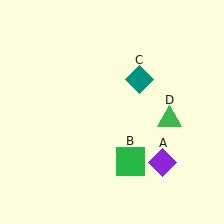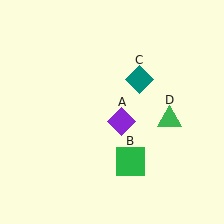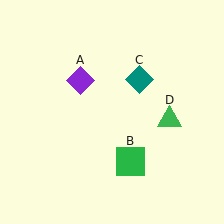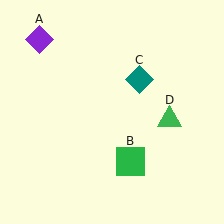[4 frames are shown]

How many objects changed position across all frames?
1 object changed position: purple diamond (object A).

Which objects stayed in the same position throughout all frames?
Green square (object B) and teal diamond (object C) and green triangle (object D) remained stationary.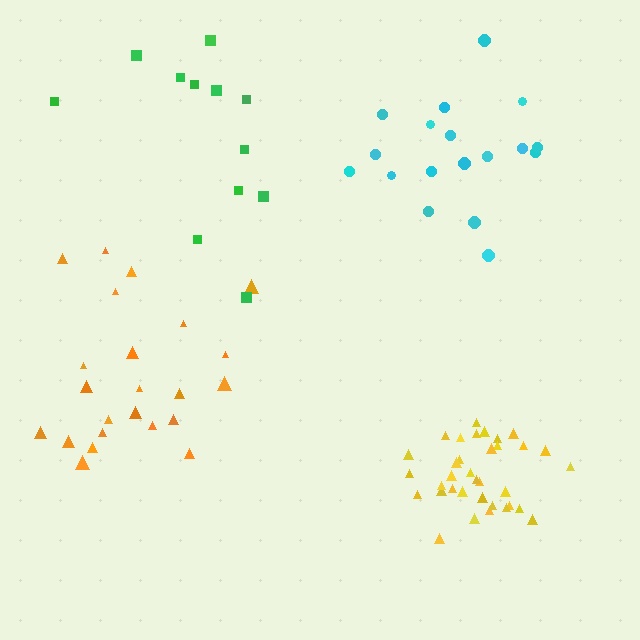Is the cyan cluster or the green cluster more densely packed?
Cyan.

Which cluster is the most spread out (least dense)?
Green.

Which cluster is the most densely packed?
Yellow.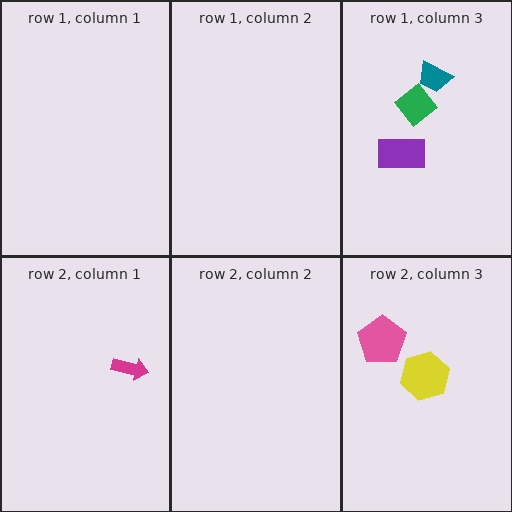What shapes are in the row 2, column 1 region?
The magenta arrow.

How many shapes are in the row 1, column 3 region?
3.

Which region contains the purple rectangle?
The row 1, column 3 region.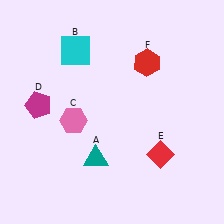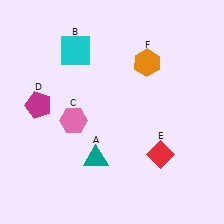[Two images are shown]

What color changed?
The hexagon (F) changed from red in Image 1 to orange in Image 2.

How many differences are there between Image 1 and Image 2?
There is 1 difference between the two images.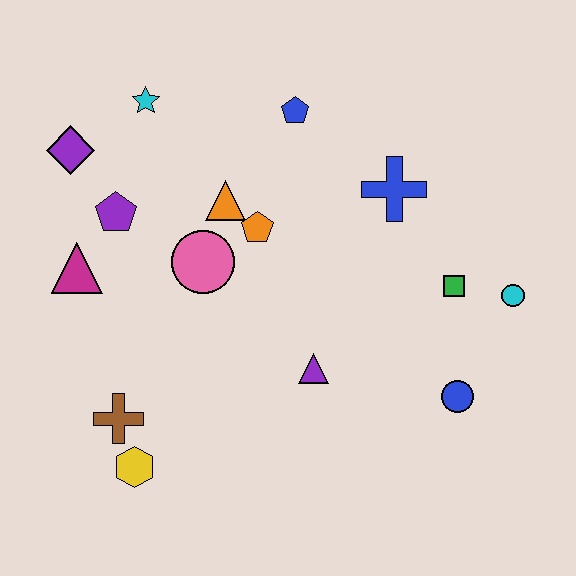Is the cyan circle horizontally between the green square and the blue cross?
No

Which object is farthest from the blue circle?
The purple diamond is farthest from the blue circle.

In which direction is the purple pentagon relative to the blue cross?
The purple pentagon is to the left of the blue cross.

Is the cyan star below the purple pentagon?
No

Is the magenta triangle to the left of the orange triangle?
Yes